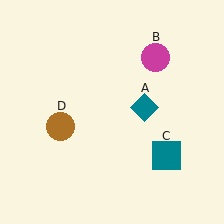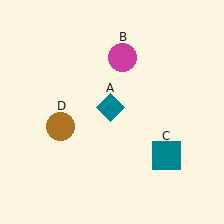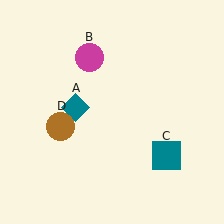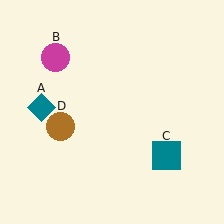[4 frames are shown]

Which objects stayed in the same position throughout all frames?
Teal square (object C) and brown circle (object D) remained stationary.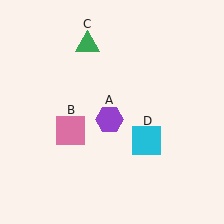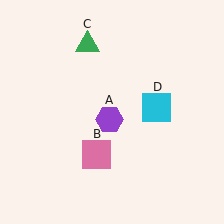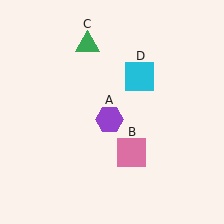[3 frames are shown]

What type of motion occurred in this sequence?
The pink square (object B), cyan square (object D) rotated counterclockwise around the center of the scene.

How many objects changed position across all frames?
2 objects changed position: pink square (object B), cyan square (object D).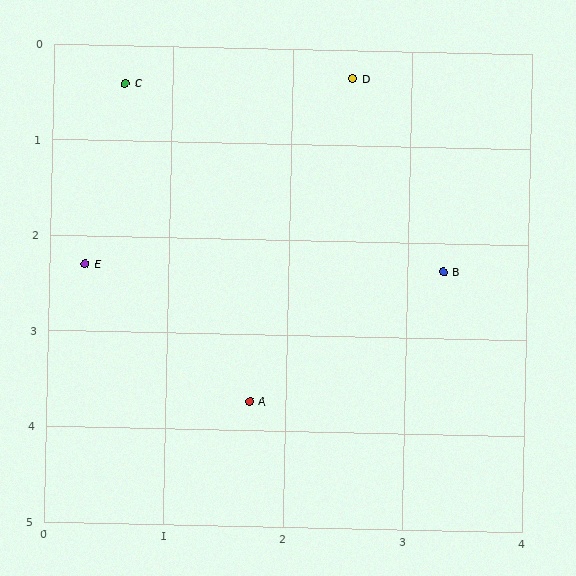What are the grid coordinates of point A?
Point A is at approximately (1.7, 3.7).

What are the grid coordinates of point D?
Point D is at approximately (2.5, 0.3).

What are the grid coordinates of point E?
Point E is at approximately (0.3, 2.3).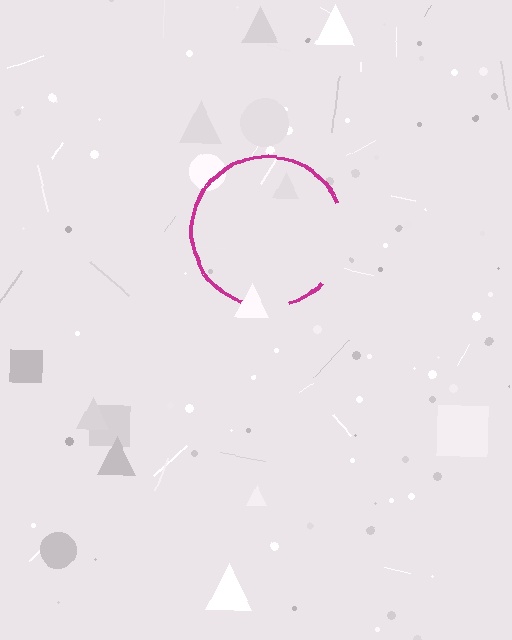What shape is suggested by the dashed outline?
The dashed outline suggests a circle.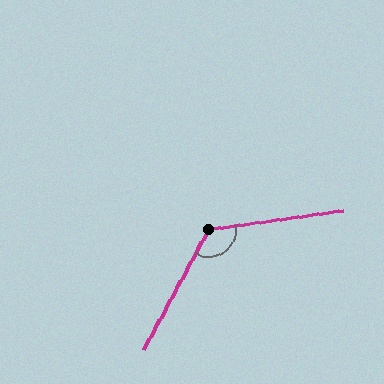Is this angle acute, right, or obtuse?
It is obtuse.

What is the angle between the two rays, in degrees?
Approximately 126 degrees.